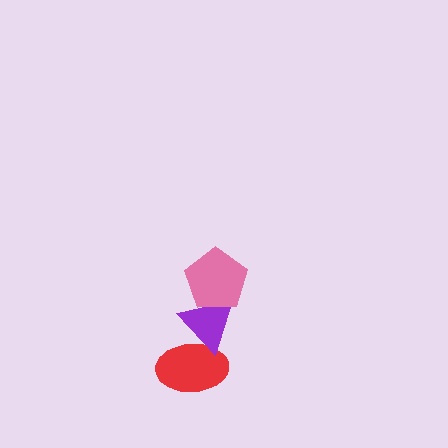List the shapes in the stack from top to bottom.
From top to bottom: the pink pentagon, the purple triangle, the red ellipse.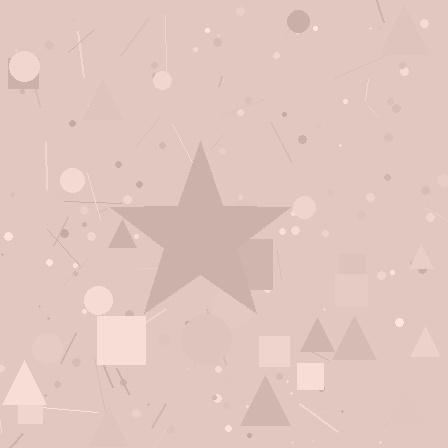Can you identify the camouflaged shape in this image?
The camouflaged shape is a star.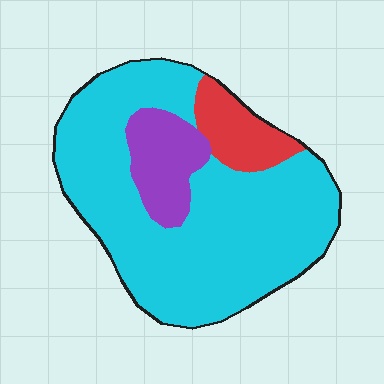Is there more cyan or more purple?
Cyan.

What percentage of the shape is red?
Red takes up about one tenth (1/10) of the shape.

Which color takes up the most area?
Cyan, at roughly 75%.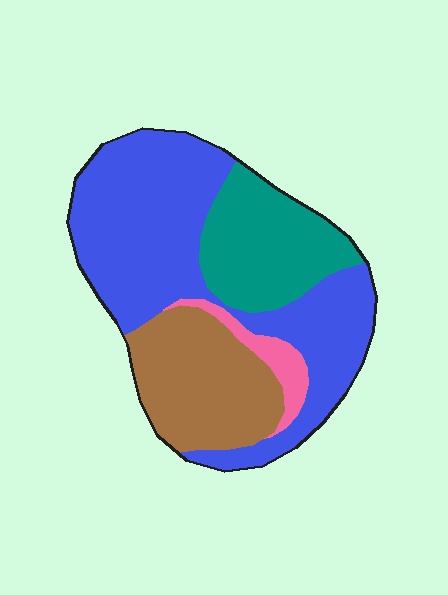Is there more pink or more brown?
Brown.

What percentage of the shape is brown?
Brown covers around 25% of the shape.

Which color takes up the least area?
Pink, at roughly 5%.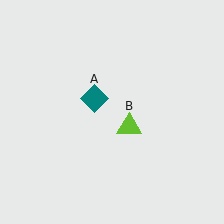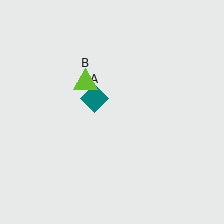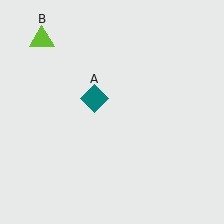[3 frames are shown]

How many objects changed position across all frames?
1 object changed position: lime triangle (object B).